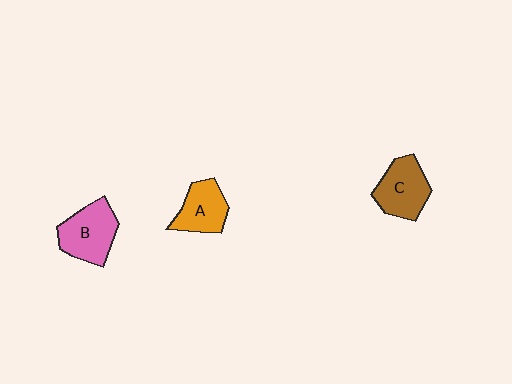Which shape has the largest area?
Shape B (pink).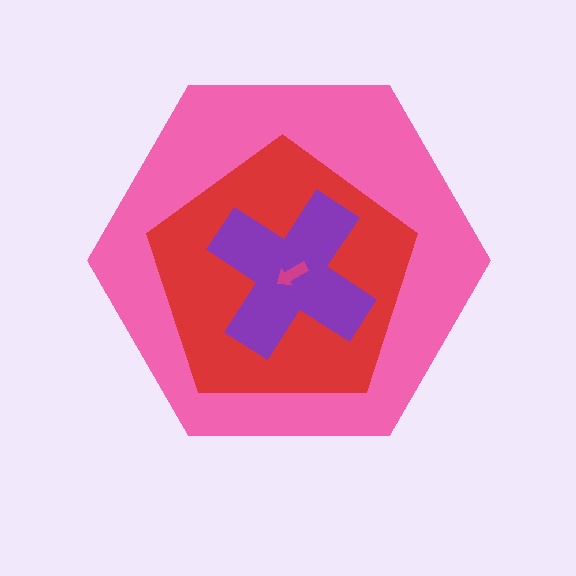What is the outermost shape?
The pink hexagon.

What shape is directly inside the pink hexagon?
The red pentagon.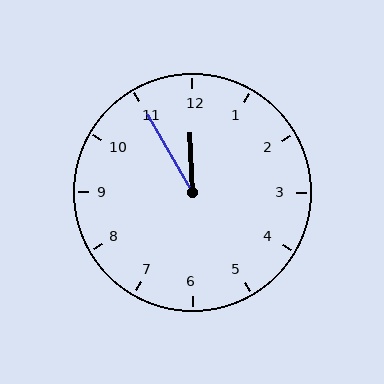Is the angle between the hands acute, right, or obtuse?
It is acute.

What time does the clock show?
11:55.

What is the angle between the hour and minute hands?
Approximately 28 degrees.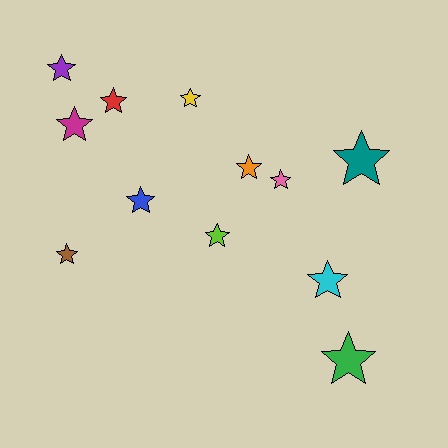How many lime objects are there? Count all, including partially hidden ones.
There is 1 lime object.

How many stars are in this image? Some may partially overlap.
There are 12 stars.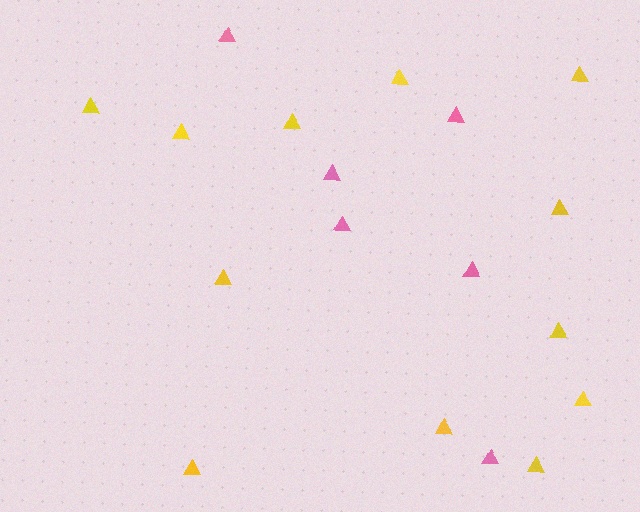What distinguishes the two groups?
There are 2 groups: one group of yellow triangles (12) and one group of pink triangles (6).